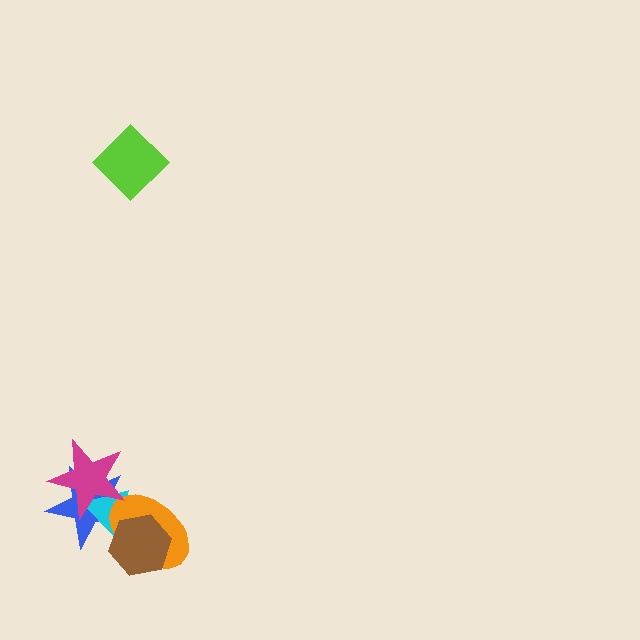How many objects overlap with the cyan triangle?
4 objects overlap with the cyan triangle.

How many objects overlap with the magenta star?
2 objects overlap with the magenta star.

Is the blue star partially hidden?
Yes, it is partially covered by another shape.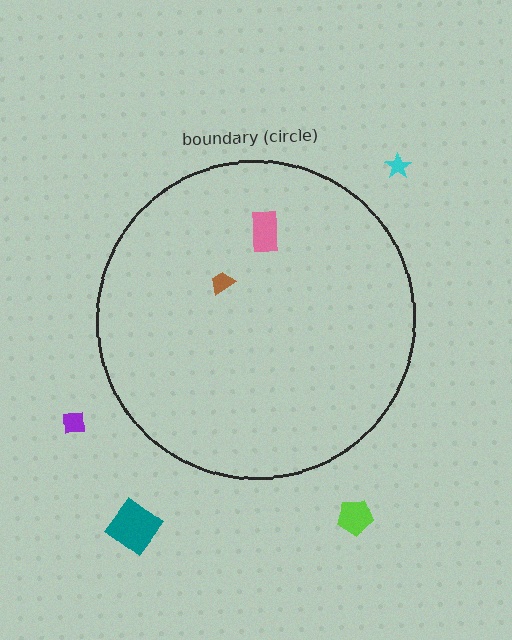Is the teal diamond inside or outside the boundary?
Outside.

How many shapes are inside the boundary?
2 inside, 4 outside.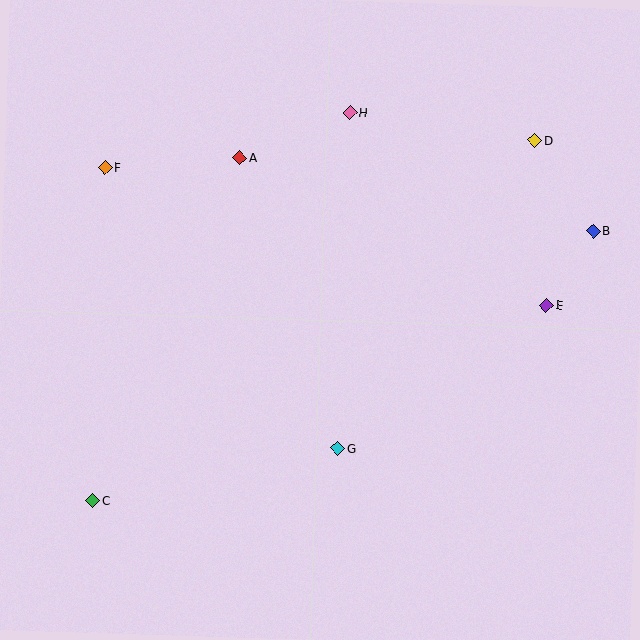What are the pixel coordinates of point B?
Point B is at (593, 231).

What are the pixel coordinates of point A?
Point A is at (240, 158).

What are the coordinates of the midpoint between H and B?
The midpoint between H and B is at (471, 172).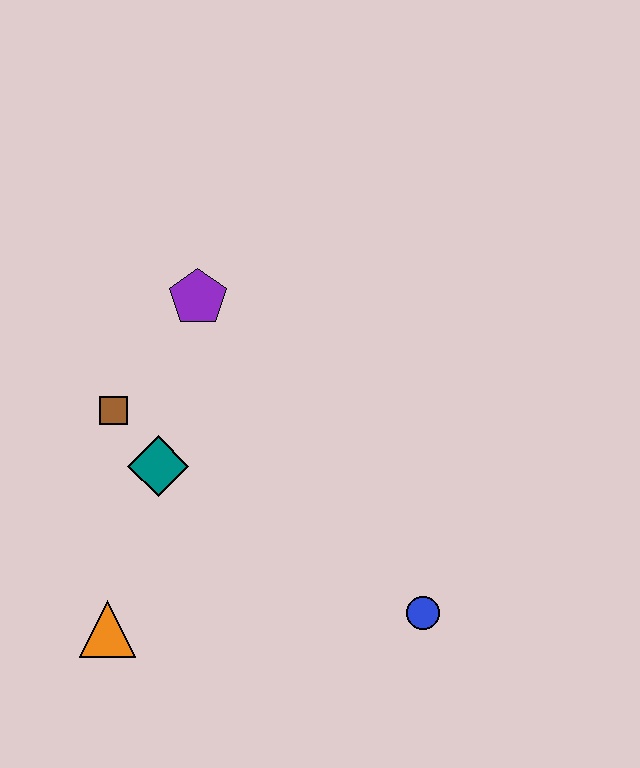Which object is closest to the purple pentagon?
The brown square is closest to the purple pentagon.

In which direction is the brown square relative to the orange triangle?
The brown square is above the orange triangle.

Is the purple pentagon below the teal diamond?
No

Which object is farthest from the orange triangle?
The purple pentagon is farthest from the orange triangle.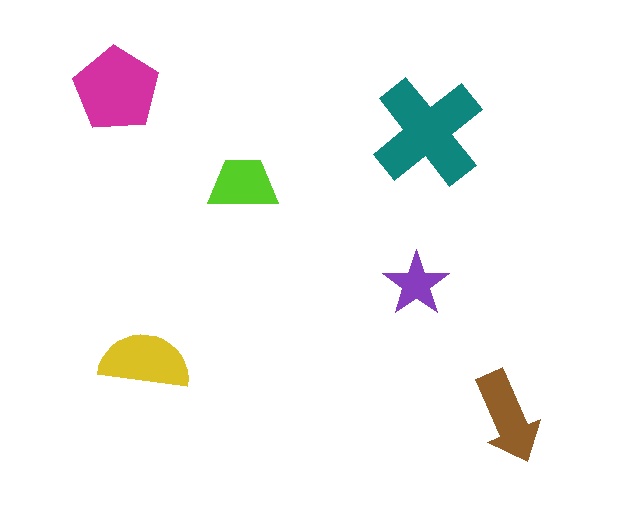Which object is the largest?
The teal cross.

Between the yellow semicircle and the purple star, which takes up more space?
The yellow semicircle.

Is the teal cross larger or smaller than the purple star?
Larger.